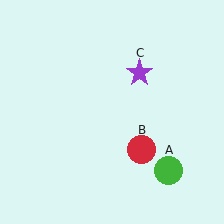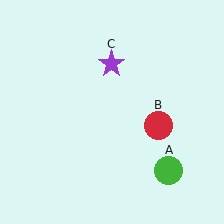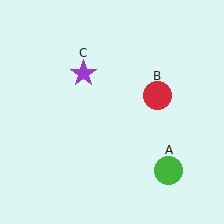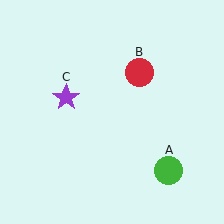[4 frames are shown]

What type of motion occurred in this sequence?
The red circle (object B), purple star (object C) rotated counterclockwise around the center of the scene.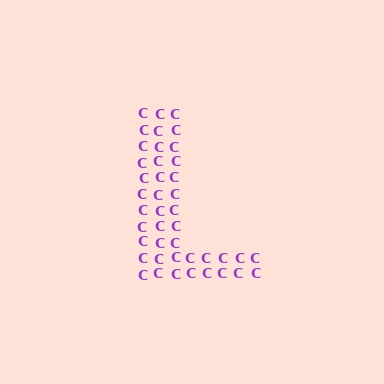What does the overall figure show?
The overall figure shows the letter L.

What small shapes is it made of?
It is made of small letter C's.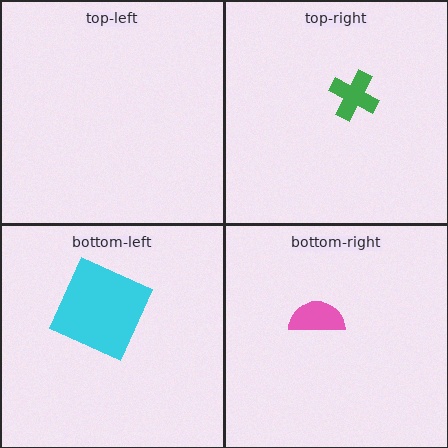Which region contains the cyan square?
The bottom-left region.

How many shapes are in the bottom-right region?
1.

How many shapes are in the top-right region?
1.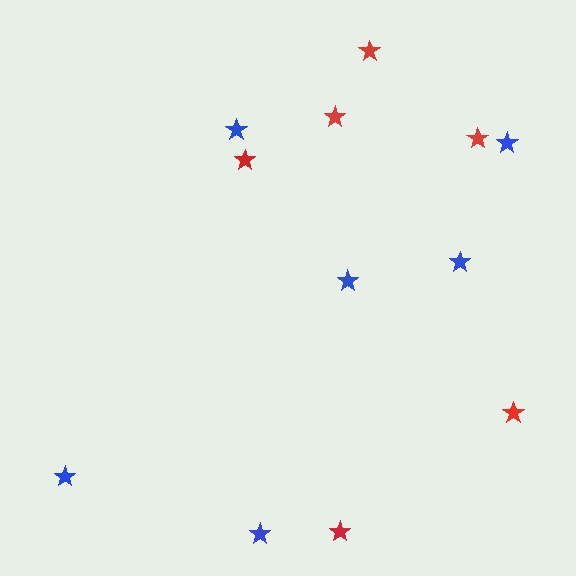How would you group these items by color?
There are 2 groups: one group of red stars (6) and one group of blue stars (6).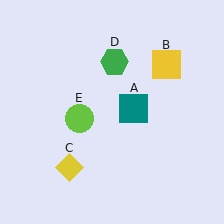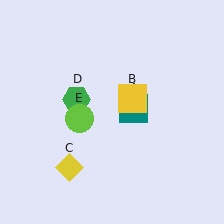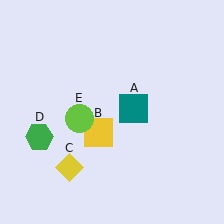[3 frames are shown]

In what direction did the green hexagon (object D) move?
The green hexagon (object D) moved down and to the left.